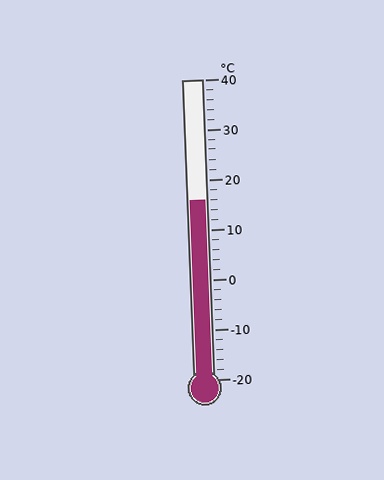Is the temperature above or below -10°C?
The temperature is above -10°C.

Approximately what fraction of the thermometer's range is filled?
The thermometer is filled to approximately 60% of its range.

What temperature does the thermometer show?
The thermometer shows approximately 16°C.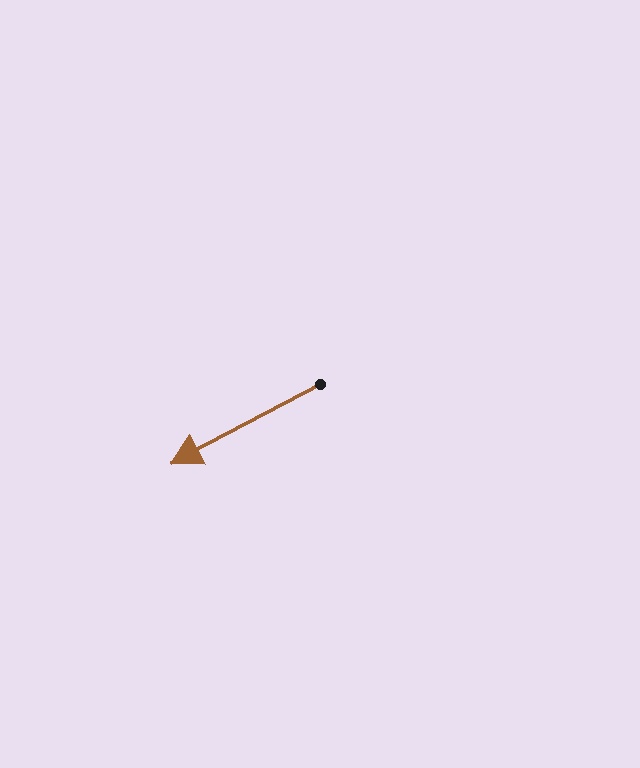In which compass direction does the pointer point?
Southwest.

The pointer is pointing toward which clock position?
Roughly 8 o'clock.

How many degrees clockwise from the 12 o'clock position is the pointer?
Approximately 242 degrees.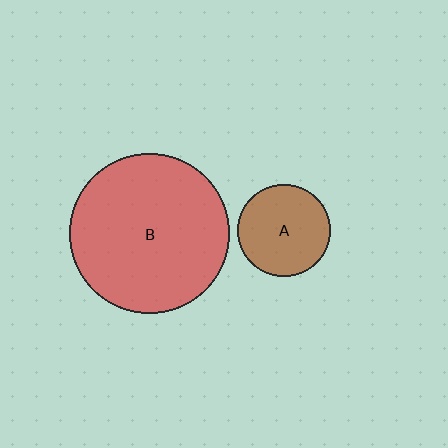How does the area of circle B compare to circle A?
Approximately 3.0 times.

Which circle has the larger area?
Circle B (red).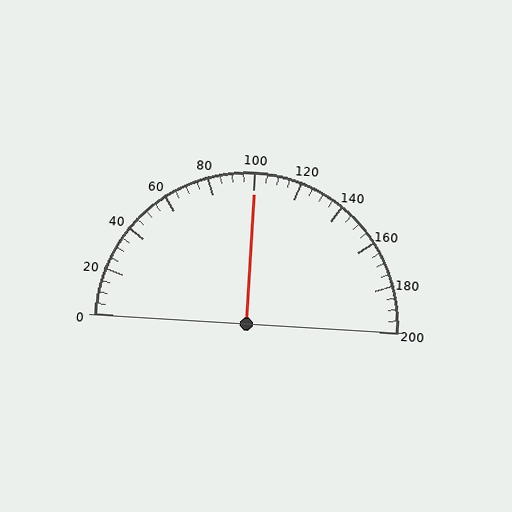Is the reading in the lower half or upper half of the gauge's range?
The reading is in the upper half of the range (0 to 200).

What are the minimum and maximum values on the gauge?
The gauge ranges from 0 to 200.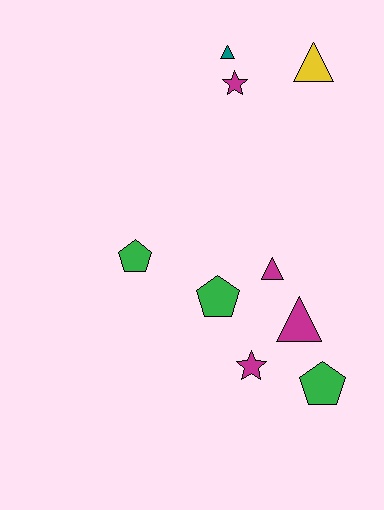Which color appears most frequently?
Magenta, with 4 objects.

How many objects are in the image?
There are 9 objects.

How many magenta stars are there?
There are 2 magenta stars.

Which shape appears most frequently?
Triangle, with 4 objects.